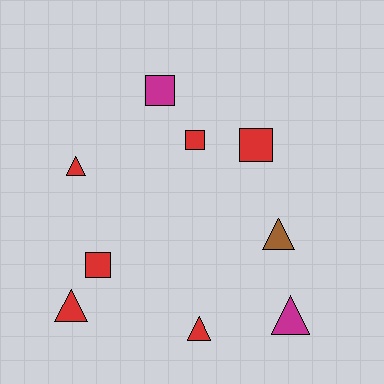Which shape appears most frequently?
Triangle, with 5 objects.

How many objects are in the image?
There are 9 objects.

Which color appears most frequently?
Red, with 6 objects.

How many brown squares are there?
There are no brown squares.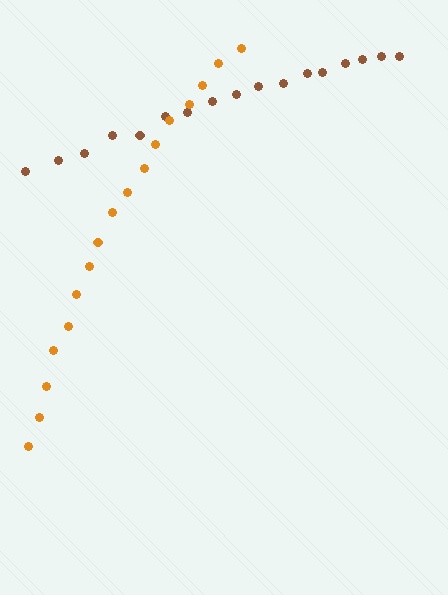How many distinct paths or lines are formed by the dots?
There are 2 distinct paths.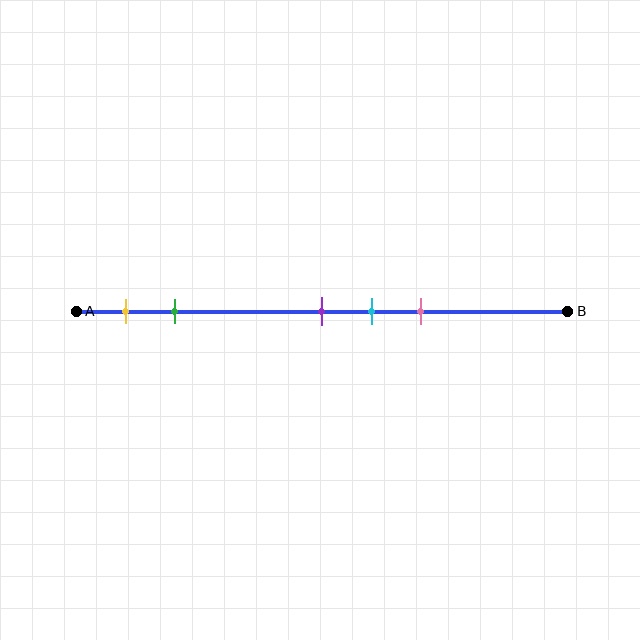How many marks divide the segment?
There are 5 marks dividing the segment.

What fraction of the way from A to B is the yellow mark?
The yellow mark is approximately 10% (0.1) of the way from A to B.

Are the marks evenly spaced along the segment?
No, the marks are not evenly spaced.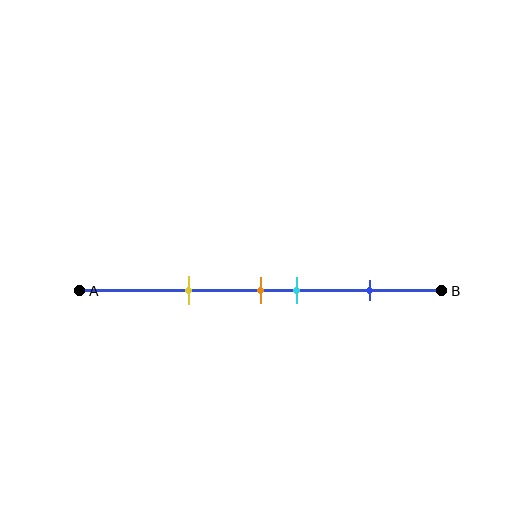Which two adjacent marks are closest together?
The orange and cyan marks are the closest adjacent pair.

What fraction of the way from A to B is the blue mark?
The blue mark is approximately 80% (0.8) of the way from A to B.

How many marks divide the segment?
There are 4 marks dividing the segment.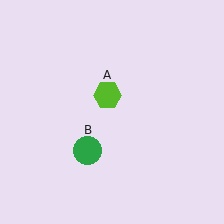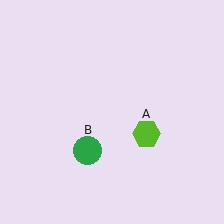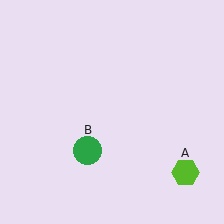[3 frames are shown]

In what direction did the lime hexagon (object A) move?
The lime hexagon (object A) moved down and to the right.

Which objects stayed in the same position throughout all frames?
Green circle (object B) remained stationary.